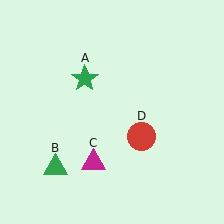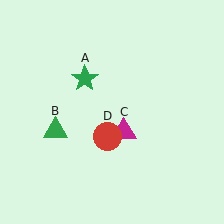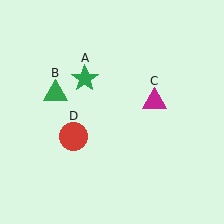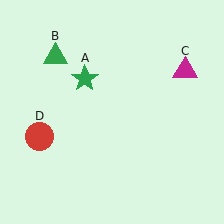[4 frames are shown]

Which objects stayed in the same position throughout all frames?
Green star (object A) remained stationary.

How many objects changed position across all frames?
3 objects changed position: green triangle (object B), magenta triangle (object C), red circle (object D).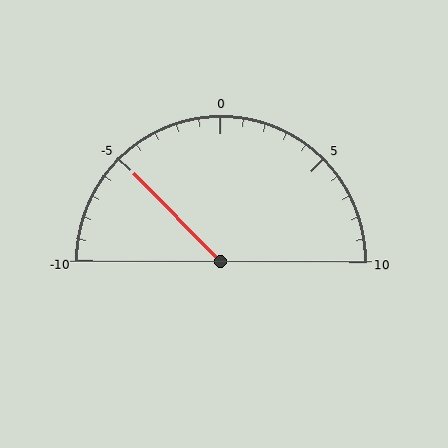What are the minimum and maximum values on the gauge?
The gauge ranges from -10 to 10.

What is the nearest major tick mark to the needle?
The nearest major tick mark is -5.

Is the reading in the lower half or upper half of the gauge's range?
The reading is in the lower half of the range (-10 to 10).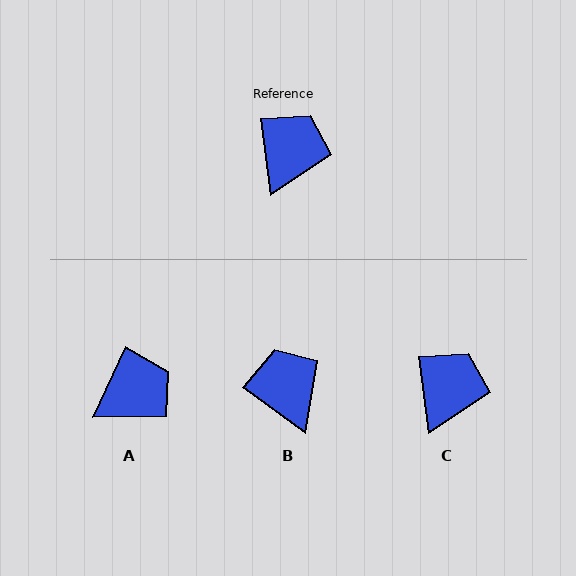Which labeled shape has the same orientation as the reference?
C.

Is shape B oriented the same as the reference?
No, it is off by about 47 degrees.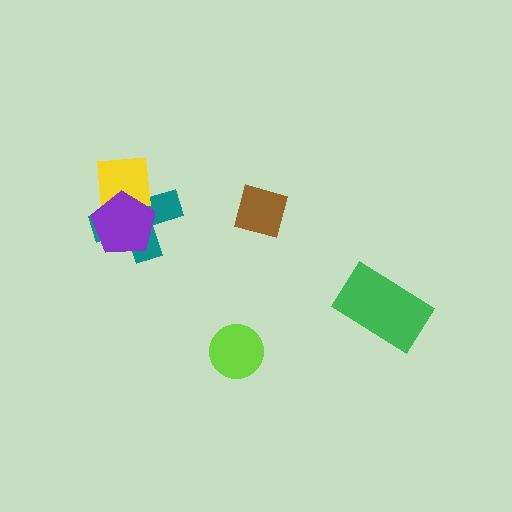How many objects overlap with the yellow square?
2 objects overlap with the yellow square.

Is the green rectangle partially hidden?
No, no other shape covers it.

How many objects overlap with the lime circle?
0 objects overlap with the lime circle.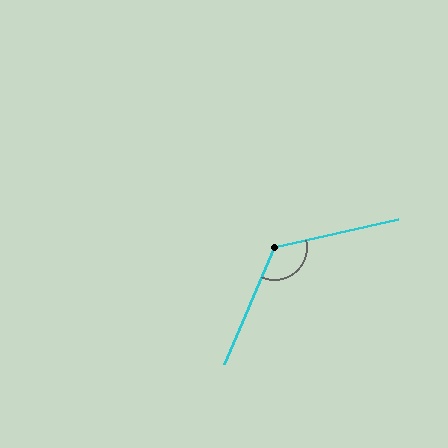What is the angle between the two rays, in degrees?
Approximately 126 degrees.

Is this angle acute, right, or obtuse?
It is obtuse.